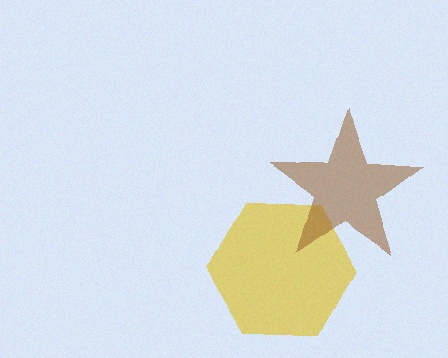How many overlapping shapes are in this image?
There are 2 overlapping shapes in the image.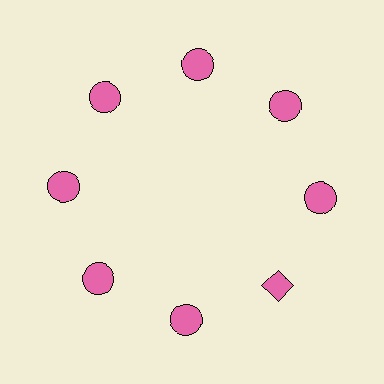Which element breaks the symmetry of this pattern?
The pink diamond at roughly the 4 o'clock position breaks the symmetry. All other shapes are pink circles.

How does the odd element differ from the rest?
It has a different shape: diamond instead of circle.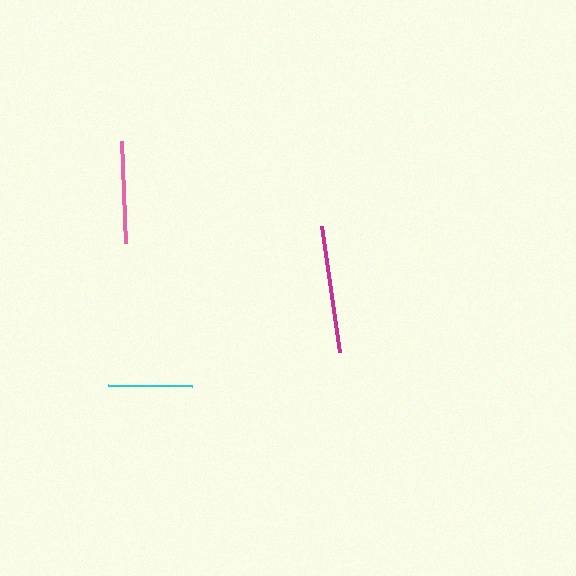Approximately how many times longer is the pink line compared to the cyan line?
The pink line is approximately 1.2 times the length of the cyan line.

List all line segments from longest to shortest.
From longest to shortest: magenta, pink, cyan.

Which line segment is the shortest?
The cyan line is the shortest at approximately 85 pixels.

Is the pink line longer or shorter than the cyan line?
The pink line is longer than the cyan line.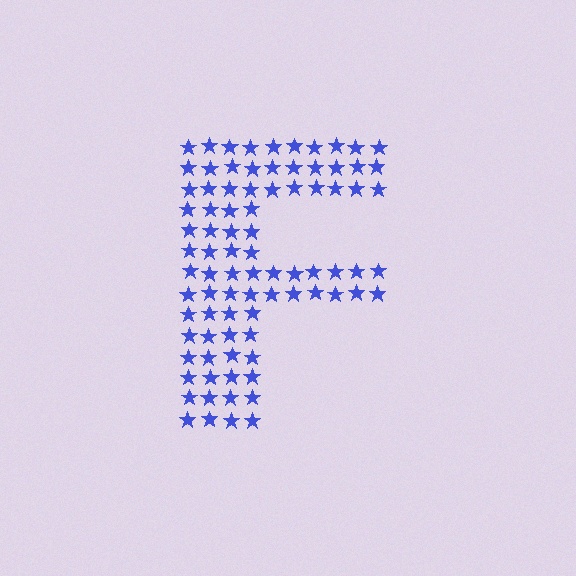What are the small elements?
The small elements are stars.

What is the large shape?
The large shape is the letter F.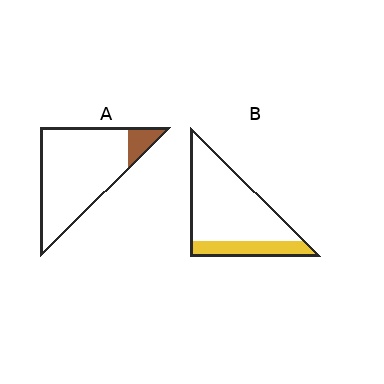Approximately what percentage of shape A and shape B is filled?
A is approximately 10% and B is approximately 25%.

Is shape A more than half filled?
No.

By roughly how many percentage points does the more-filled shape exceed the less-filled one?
By roughly 10 percentage points (B over A).